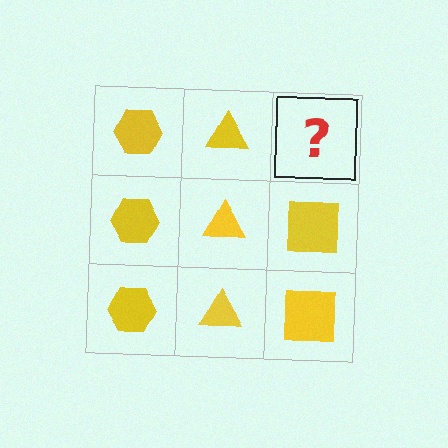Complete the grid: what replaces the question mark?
The question mark should be replaced with a yellow square.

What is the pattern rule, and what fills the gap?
The rule is that each column has a consistent shape. The gap should be filled with a yellow square.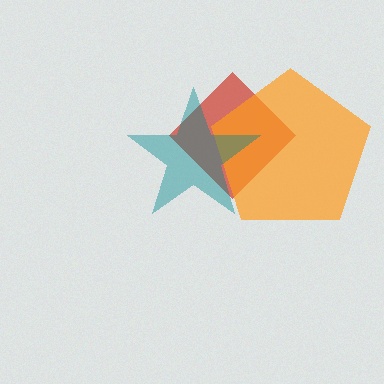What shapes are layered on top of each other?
The layered shapes are: a red diamond, an orange pentagon, a teal star.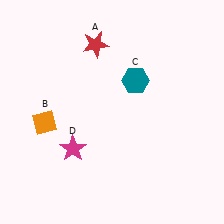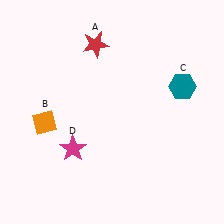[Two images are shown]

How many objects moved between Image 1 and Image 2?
1 object moved between the two images.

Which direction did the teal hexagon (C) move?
The teal hexagon (C) moved right.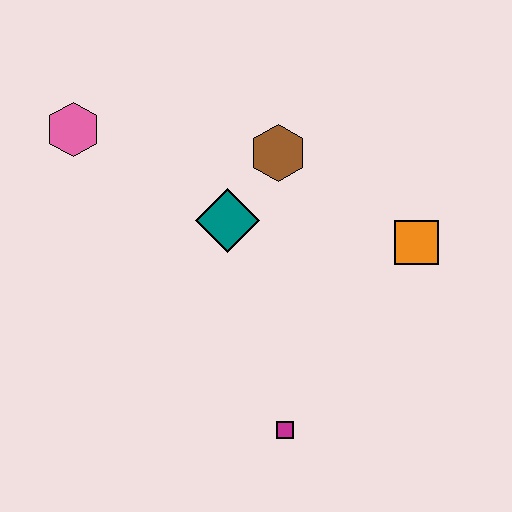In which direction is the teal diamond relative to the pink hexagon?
The teal diamond is to the right of the pink hexagon.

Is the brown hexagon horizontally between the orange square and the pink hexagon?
Yes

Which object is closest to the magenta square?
The teal diamond is closest to the magenta square.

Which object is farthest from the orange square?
The pink hexagon is farthest from the orange square.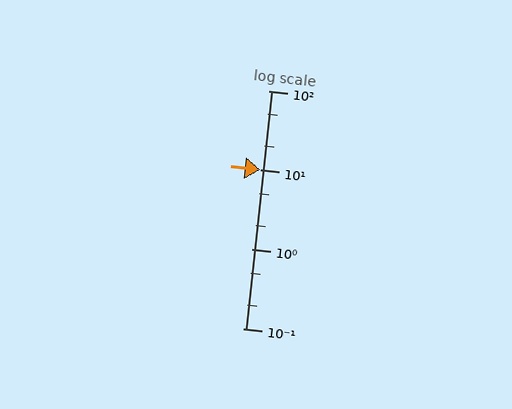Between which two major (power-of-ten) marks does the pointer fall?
The pointer is between 10 and 100.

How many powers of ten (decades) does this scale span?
The scale spans 3 decades, from 0.1 to 100.